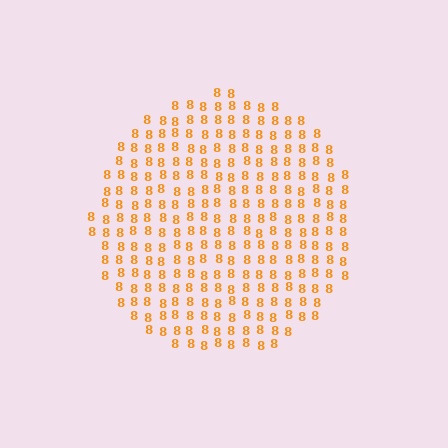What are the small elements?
The small elements are digit 8's.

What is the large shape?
The large shape is a circle.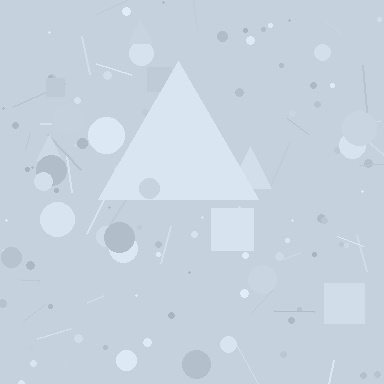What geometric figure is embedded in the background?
A triangle is embedded in the background.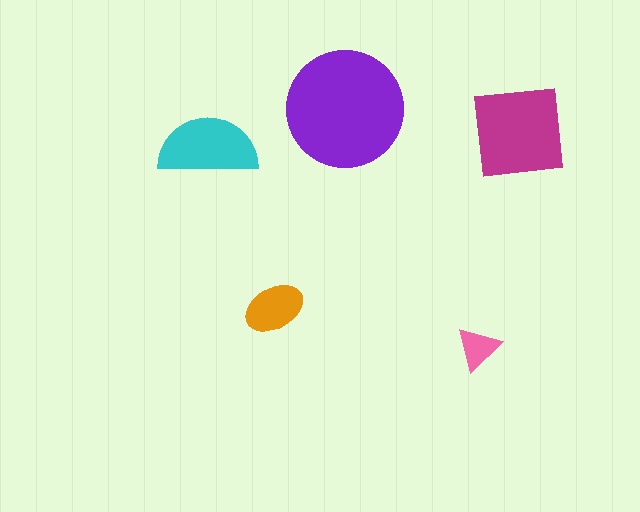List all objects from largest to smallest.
The purple circle, the magenta square, the cyan semicircle, the orange ellipse, the pink triangle.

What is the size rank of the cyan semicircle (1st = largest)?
3rd.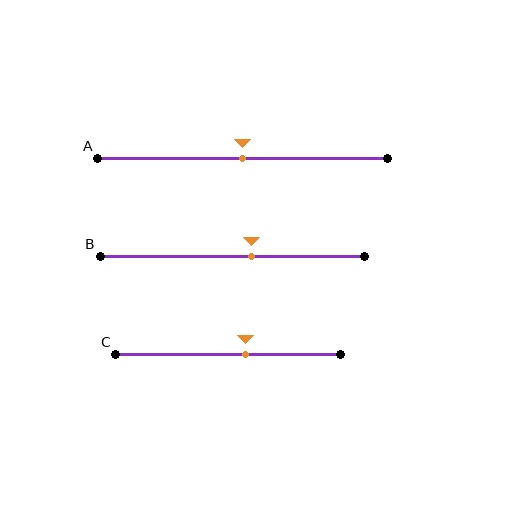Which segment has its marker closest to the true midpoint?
Segment A has its marker closest to the true midpoint.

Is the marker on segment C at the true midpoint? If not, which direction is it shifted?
No, the marker on segment C is shifted to the right by about 8% of the segment length.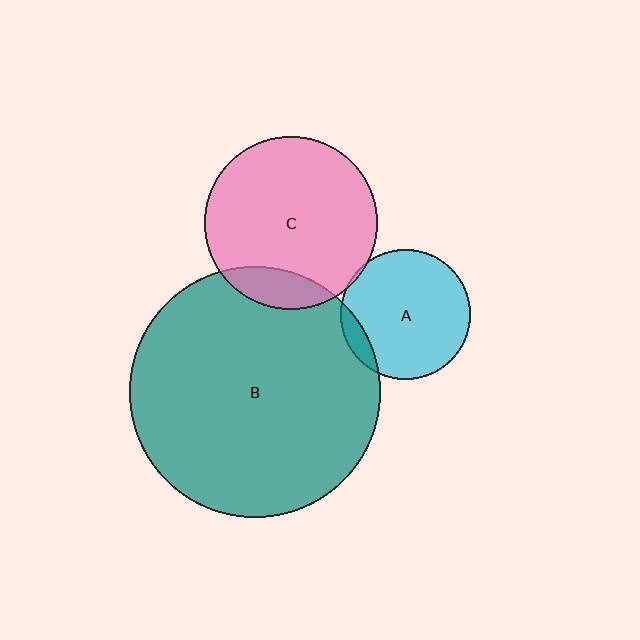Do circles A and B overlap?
Yes.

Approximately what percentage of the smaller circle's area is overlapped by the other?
Approximately 10%.